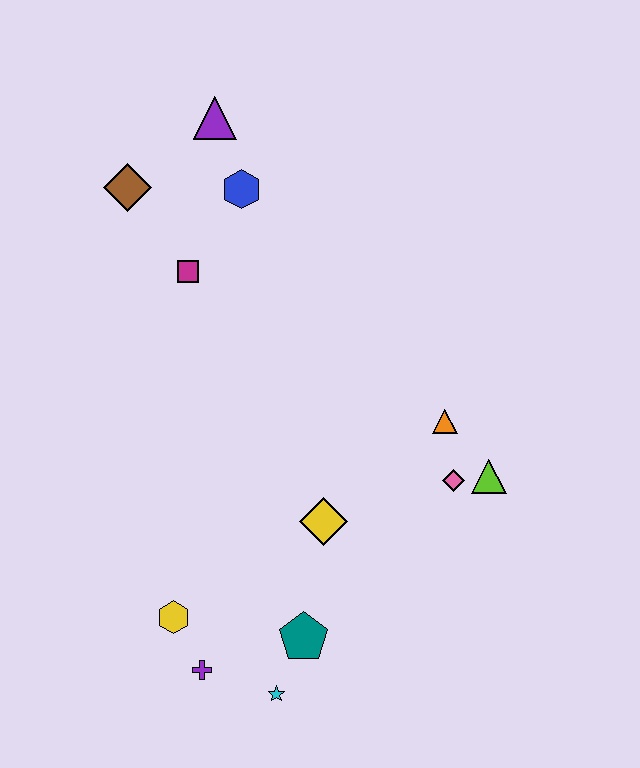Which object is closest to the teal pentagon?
The cyan star is closest to the teal pentagon.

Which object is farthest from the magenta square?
The cyan star is farthest from the magenta square.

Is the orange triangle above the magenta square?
No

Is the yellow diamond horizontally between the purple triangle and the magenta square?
No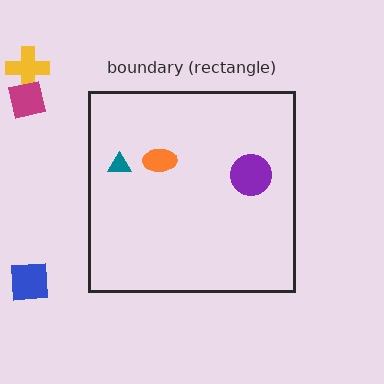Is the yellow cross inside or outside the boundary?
Outside.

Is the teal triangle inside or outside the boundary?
Inside.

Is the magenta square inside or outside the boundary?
Outside.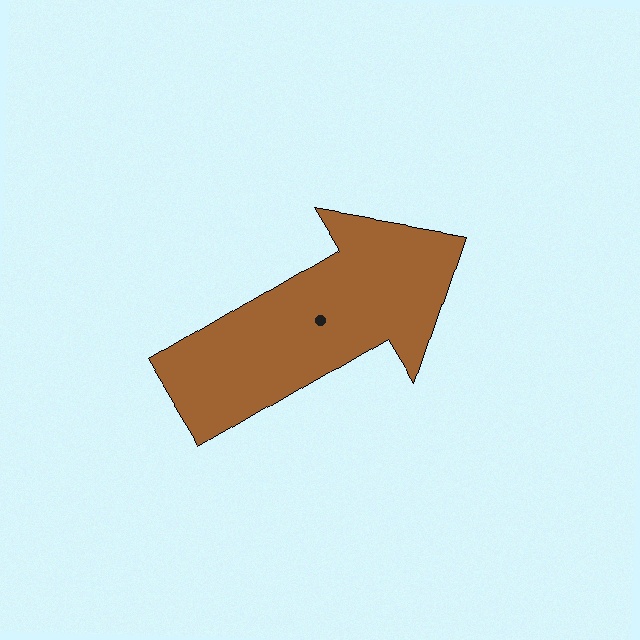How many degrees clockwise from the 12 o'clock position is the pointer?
Approximately 59 degrees.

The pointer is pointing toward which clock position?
Roughly 2 o'clock.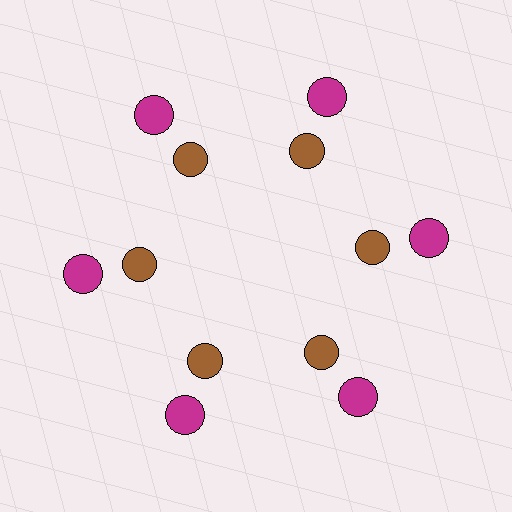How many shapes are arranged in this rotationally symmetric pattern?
There are 12 shapes, arranged in 6 groups of 2.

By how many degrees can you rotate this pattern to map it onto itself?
The pattern maps onto itself every 60 degrees of rotation.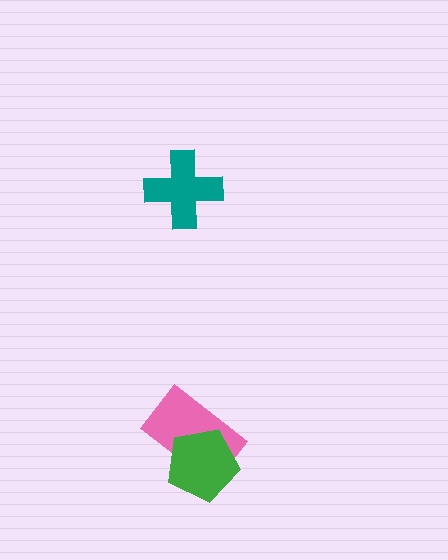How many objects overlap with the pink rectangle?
1 object overlaps with the pink rectangle.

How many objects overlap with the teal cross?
0 objects overlap with the teal cross.